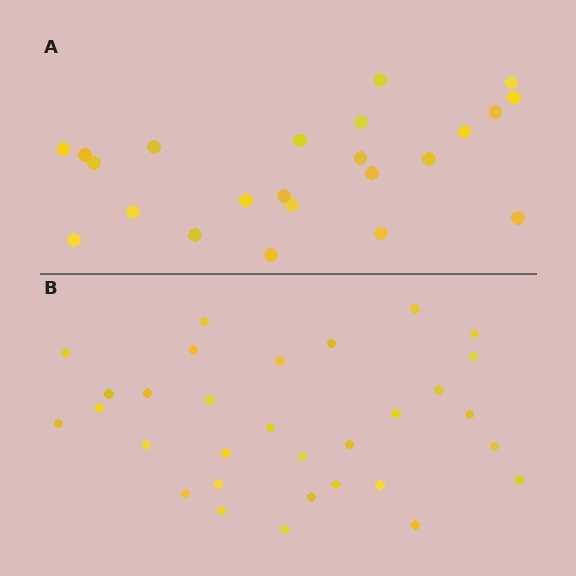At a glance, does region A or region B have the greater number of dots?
Region B (the bottom region) has more dots.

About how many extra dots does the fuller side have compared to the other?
Region B has roughly 8 or so more dots than region A.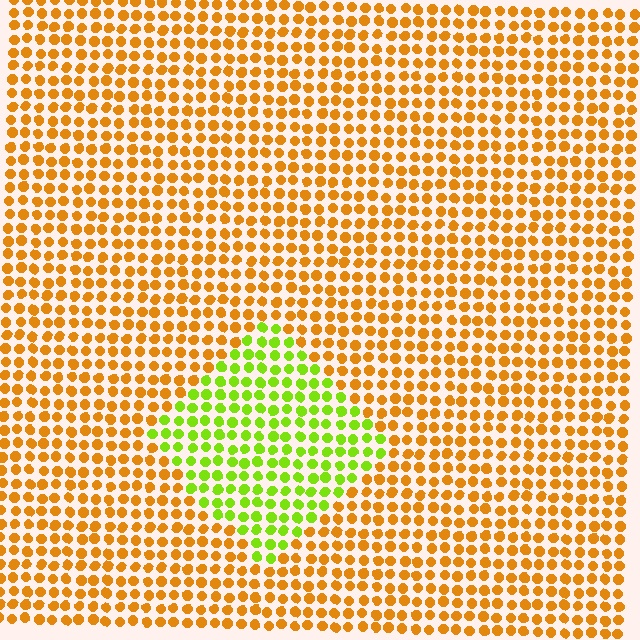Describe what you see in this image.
The image is filled with small orange elements in a uniform arrangement. A diamond-shaped region is visible where the elements are tinted to a slightly different hue, forming a subtle color boundary.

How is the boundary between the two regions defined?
The boundary is defined purely by a slight shift in hue (about 55 degrees). Spacing, size, and orientation are identical on both sides.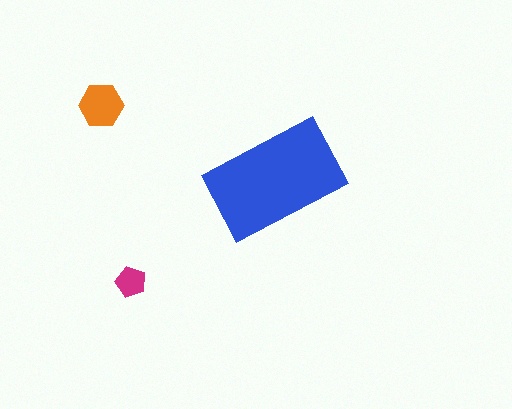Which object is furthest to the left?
The orange hexagon is leftmost.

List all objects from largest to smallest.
The blue rectangle, the orange hexagon, the magenta pentagon.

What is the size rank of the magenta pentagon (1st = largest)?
3rd.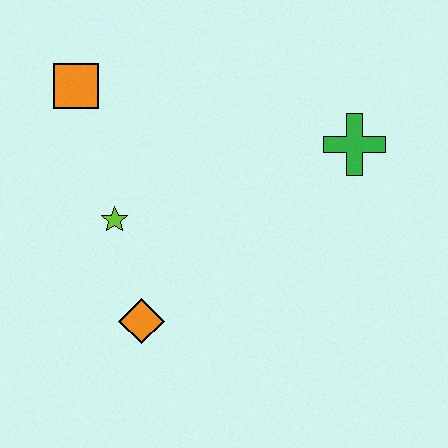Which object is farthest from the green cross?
The orange square is farthest from the green cross.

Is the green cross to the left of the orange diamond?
No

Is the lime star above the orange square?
No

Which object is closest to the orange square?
The lime star is closest to the orange square.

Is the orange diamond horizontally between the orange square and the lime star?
No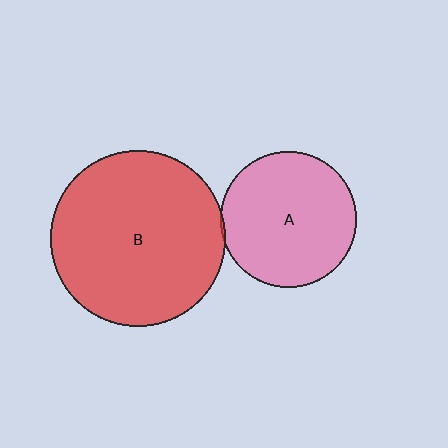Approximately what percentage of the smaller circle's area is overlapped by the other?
Approximately 5%.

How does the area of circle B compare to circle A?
Approximately 1.7 times.